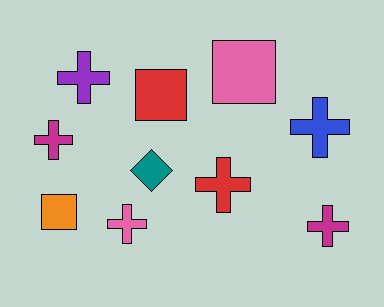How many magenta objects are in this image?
There are 2 magenta objects.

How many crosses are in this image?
There are 6 crosses.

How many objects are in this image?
There are 10 objects.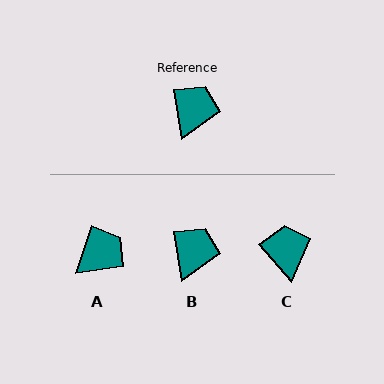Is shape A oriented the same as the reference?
No, it is off by about 27 degrees.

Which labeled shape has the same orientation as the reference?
B.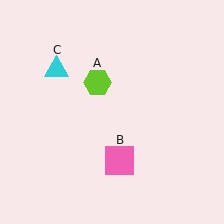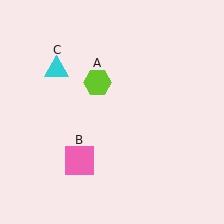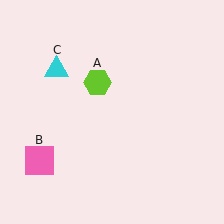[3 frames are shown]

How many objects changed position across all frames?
1 object changed position: pink square (object B).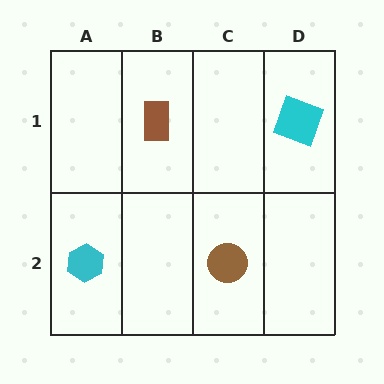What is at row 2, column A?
A cyan hexagon.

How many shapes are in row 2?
2 shapes.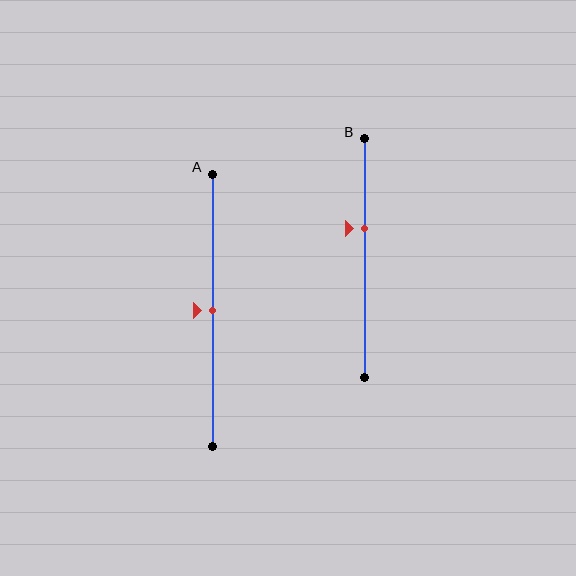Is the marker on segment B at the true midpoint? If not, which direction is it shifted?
No, the marker on segment B is shifted upward by about 12% of the segment length.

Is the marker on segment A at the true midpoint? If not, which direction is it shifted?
Yes, the marker on segment A is at the true midpoint.